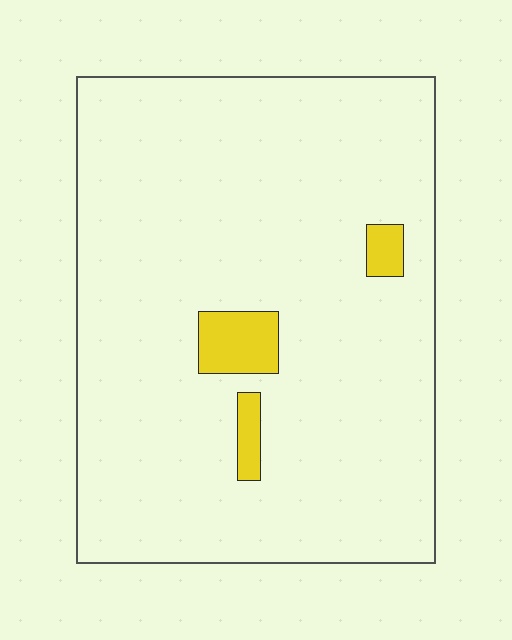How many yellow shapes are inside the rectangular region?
3.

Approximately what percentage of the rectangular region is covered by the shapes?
Approximately 5%.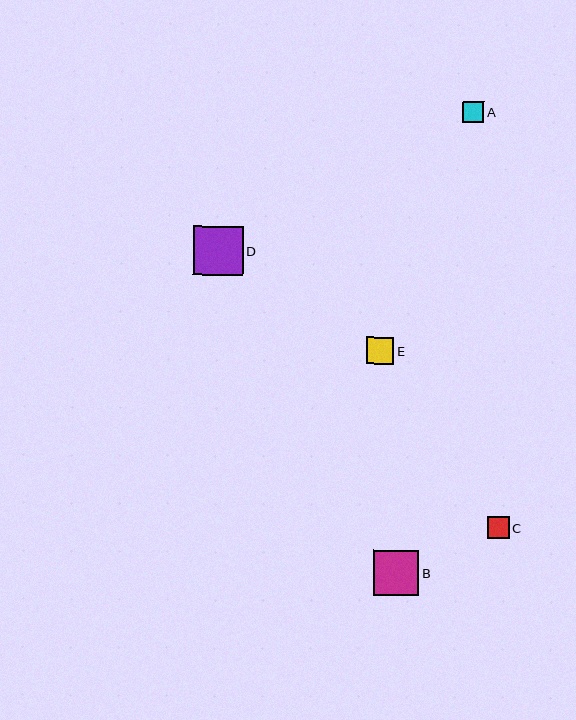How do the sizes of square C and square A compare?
Square C and square A are approximately the same size.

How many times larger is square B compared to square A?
Square B is approximately 2.1 times the size of square A.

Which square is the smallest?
Square A is the smallest with a size of approximately 21 pixels.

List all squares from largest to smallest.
From largest to smallest: D, B, E, C, A.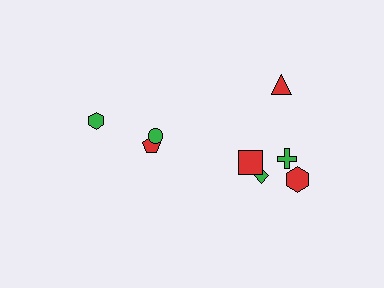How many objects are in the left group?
There are 3 objects.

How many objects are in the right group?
There are 5 objects.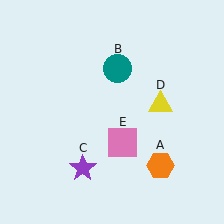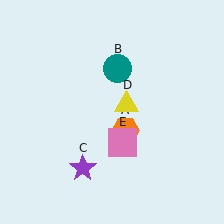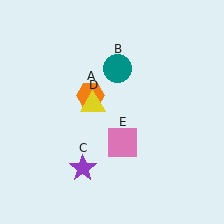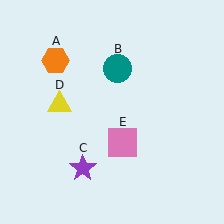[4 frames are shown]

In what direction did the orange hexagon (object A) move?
The orange hexagon (object A) moved up and to the left.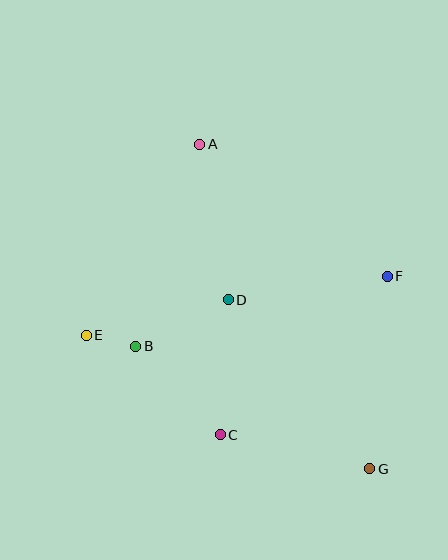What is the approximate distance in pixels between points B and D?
The distance between B and D is approximately 103 pixels.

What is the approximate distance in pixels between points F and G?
The distance between F and G is approximately 193 pixels.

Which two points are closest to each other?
Points B and E are closest to each other.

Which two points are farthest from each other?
Points A and G are farthest from each other.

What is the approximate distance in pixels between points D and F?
The distance between D and F is approximately 161 pixels.